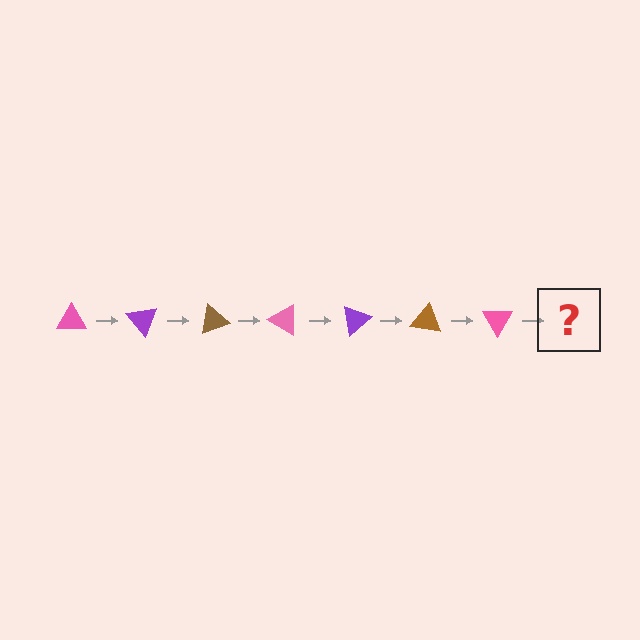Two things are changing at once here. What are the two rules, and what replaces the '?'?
The two rules are that it rotates 50 degrees each step and the color cycles through pink, purple, and brown. The '?' should be a purple triangle, rotated 350 degrees from the start.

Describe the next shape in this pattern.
It should be a purple triangle, rotated 350 degrees from the start.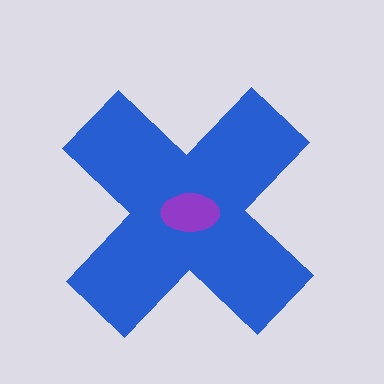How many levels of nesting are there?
2.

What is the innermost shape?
The purple ellipse.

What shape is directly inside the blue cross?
The purple ellipse.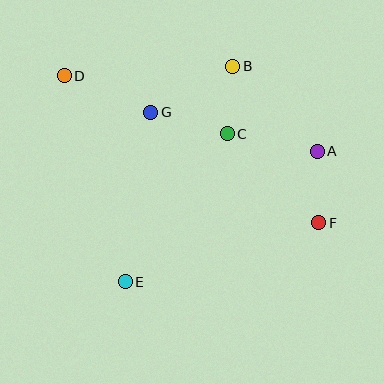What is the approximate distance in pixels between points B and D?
The distance between B and D is approximately 169 pixels.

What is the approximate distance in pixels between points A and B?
The distance between A and B is approximately 120 pixels.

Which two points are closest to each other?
Points B and C are closest to each other.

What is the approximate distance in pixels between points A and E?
The distance between A and E is approximately 232 pixels.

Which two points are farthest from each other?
Points D and F are farthest from each other.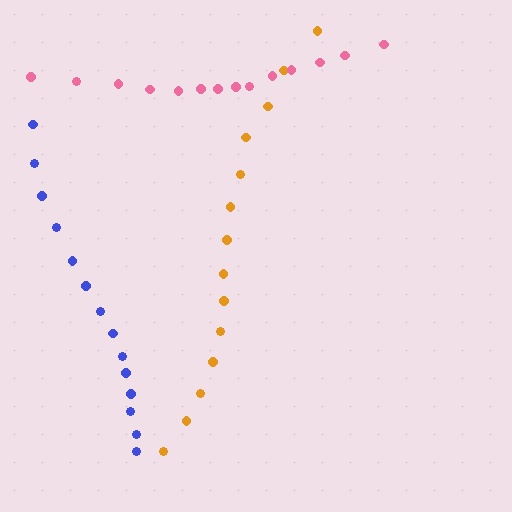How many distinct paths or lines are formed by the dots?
There are 3 distinct paths.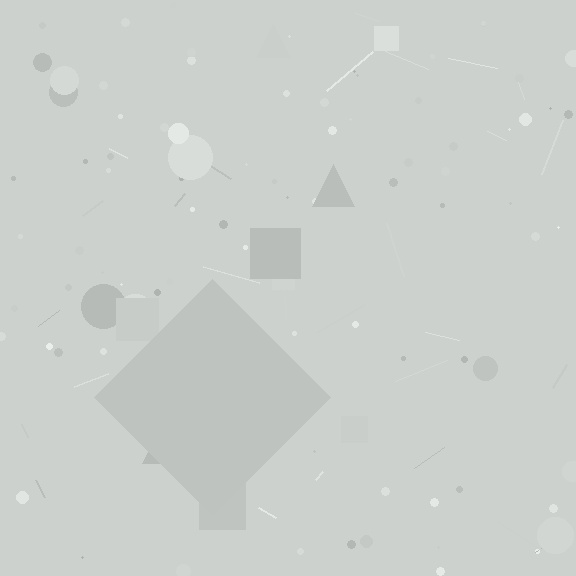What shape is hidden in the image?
A diamond is hidden in the image.